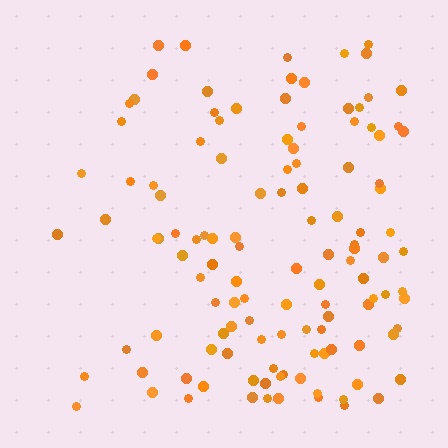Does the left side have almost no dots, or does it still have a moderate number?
Still a moderate number, just noticeably fewer than the right.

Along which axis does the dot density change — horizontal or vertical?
Horizontal.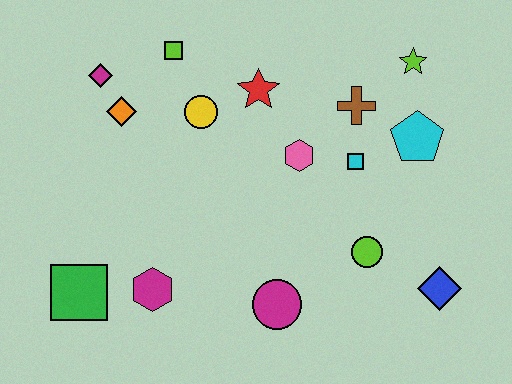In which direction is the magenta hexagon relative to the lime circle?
The magenta hexagon is to the left of the lime circle.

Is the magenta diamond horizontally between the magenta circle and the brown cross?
No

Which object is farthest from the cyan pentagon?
The green square is farthest from the cyan pentagon.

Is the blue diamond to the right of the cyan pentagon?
Yes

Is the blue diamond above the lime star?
No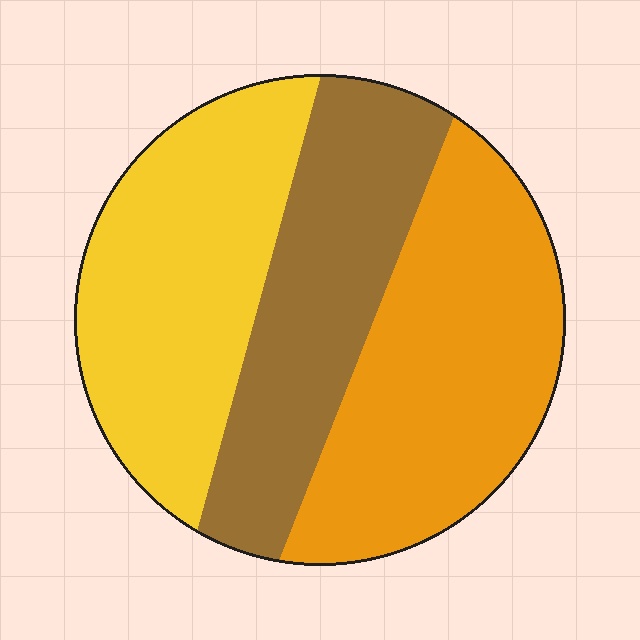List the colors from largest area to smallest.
From largest to smallest: orange, yellow, brown.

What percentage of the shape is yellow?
Yellow takes up about one third (1/3) of the shape.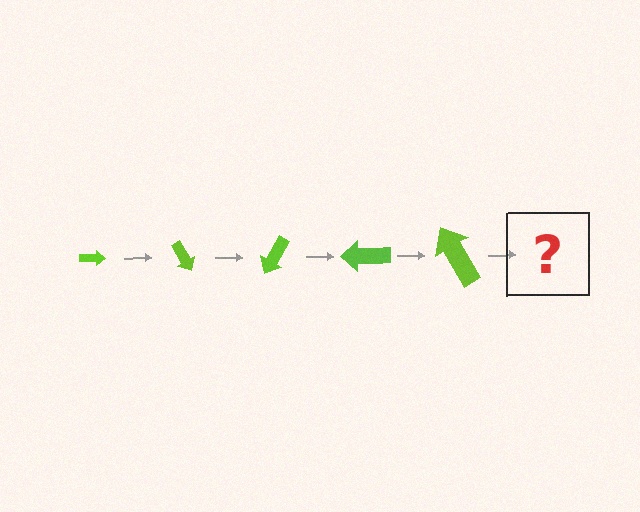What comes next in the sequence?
The next element should be an arrow, larger than the previous one and rotated 300 degrees from the start.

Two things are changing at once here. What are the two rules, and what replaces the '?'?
The two rules are that the arrow grows larger each step and it rotates 60 degrees each step. The '?' should be an arrow, larger than the previous one and rotated 300 degrees from the start.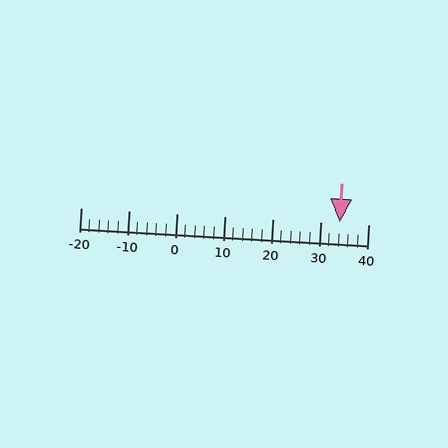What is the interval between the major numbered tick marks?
The major tick marks are spaced 10 units apart.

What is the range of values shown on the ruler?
The ruler shows values from -20 to 40.